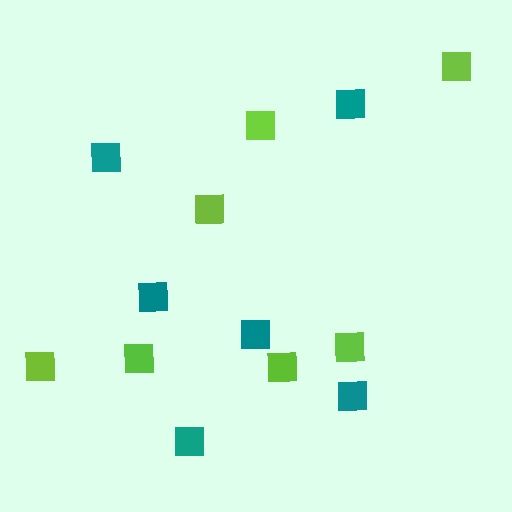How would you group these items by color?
There are 2 groups: one group of lime squares (7) and one group of teal squares (6).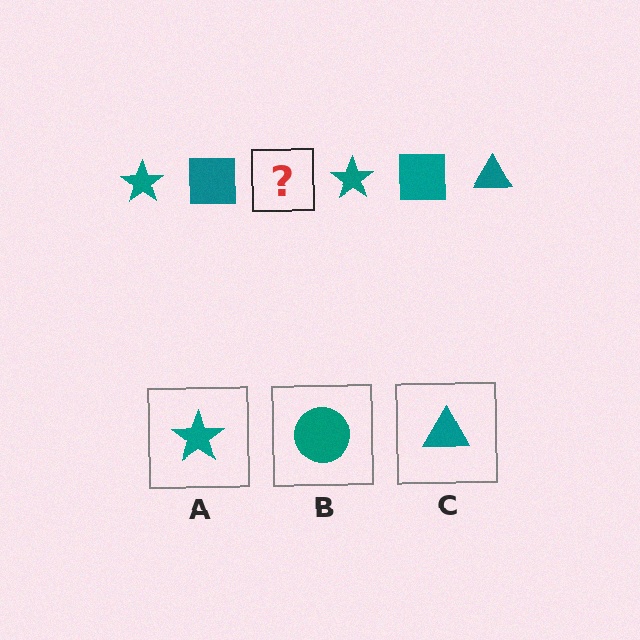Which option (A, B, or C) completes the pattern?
C.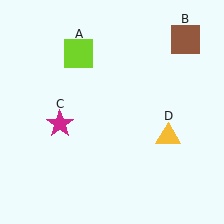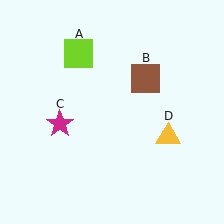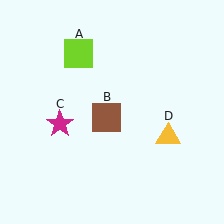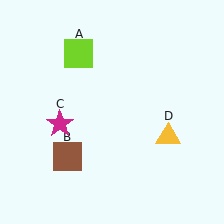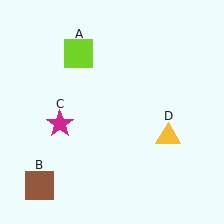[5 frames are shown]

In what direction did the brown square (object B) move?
The brown square (object B) moved down and to the left.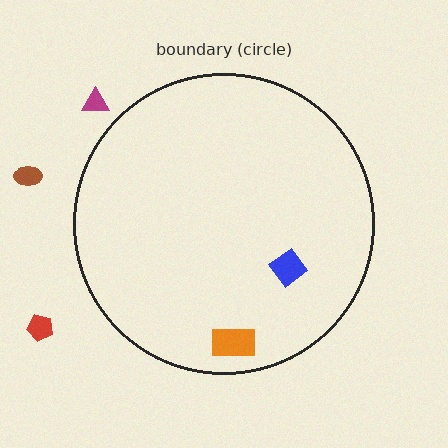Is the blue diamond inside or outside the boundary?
Inside.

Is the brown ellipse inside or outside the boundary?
Outside.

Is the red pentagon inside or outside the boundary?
Outside.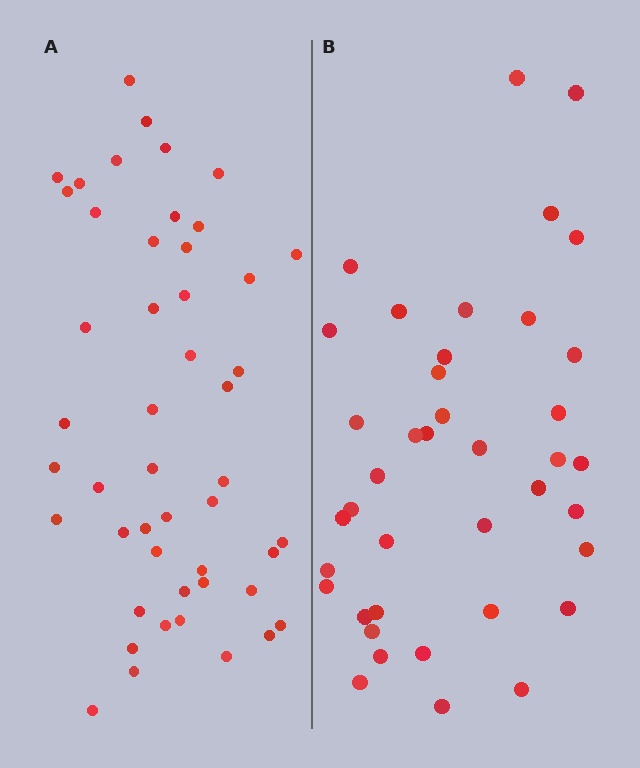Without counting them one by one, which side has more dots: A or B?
Region A (the left region) has more dots.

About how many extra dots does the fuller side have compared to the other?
Region A has roughly 8 or so more dots than region B.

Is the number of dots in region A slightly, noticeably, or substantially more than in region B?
Region A has only slightly more — the two regions are fairly close. The ratio is roughly 1.2 to 1.